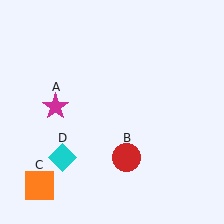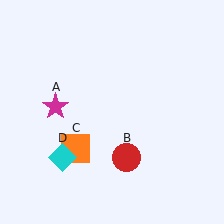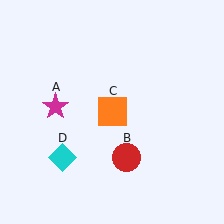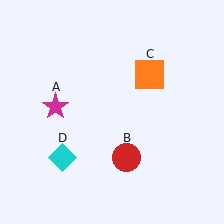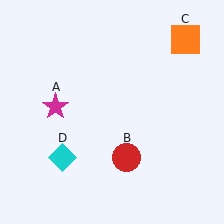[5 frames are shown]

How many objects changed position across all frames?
1 object changed position: orange square (object C).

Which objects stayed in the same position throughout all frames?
Magenta star (object A) and red circle (object B) and cyan diamond (object D) remained stationary.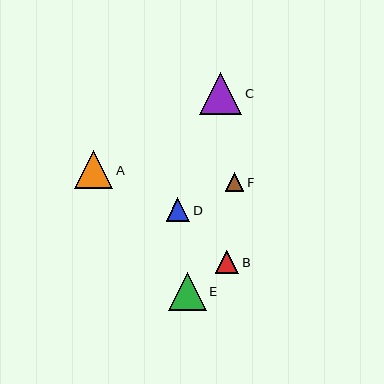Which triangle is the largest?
Triangle C is the largest with a size of approximately 42 pixels.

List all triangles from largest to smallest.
From largest to smallest: C, A, E, D, B, F.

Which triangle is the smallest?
Triangle F is the smallest with a size of approximately 19 pixels.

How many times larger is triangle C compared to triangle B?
Triangle C is approximately 1.8 times the size of triangle B.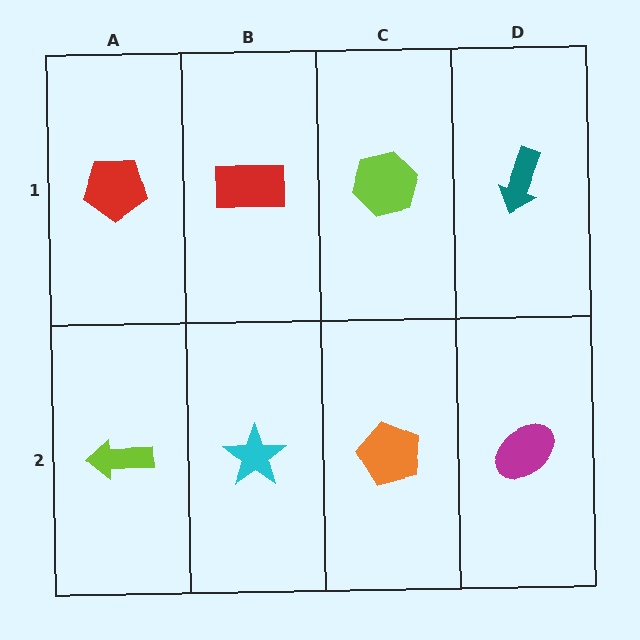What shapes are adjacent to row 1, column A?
A lime arrow (row 2, column A), a red rectangle (row 1, column B).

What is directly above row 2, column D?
A teal arrow.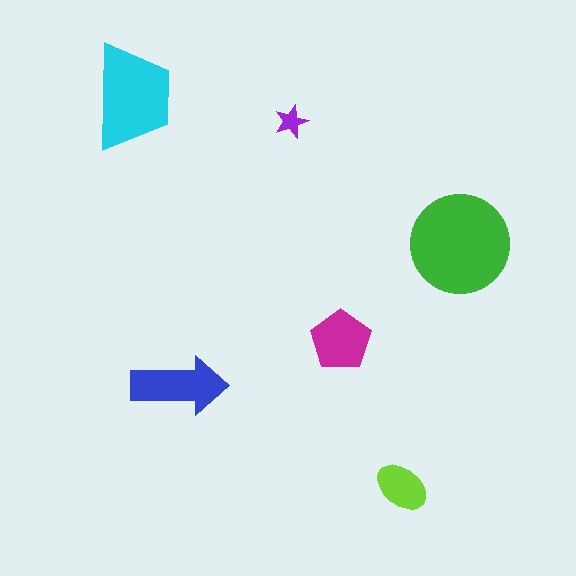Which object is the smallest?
The purple star.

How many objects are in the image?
There are 6 objects in the image.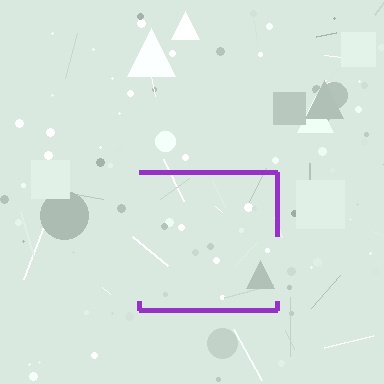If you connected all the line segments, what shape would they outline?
They would outline a square.